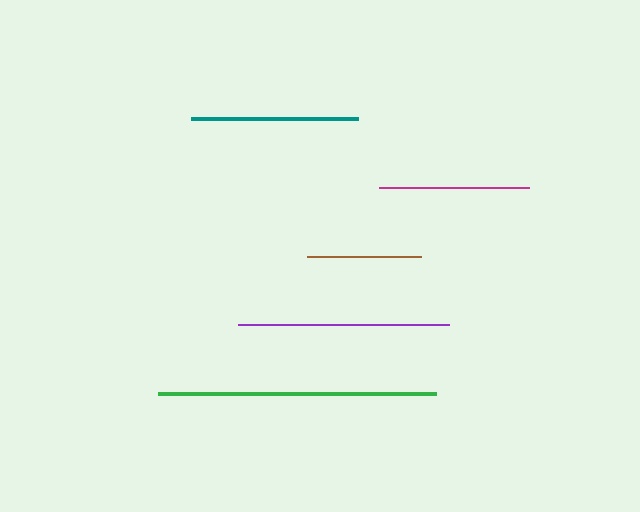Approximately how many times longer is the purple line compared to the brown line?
The purple line is approximately 1.9 times the length of the brown line.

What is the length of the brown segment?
The brown segment is approximately 114 pixels long.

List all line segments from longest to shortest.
From longest to shortest: green, purple, teal, magenta, brown.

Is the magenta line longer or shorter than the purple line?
The purple line is longer than the magenta line.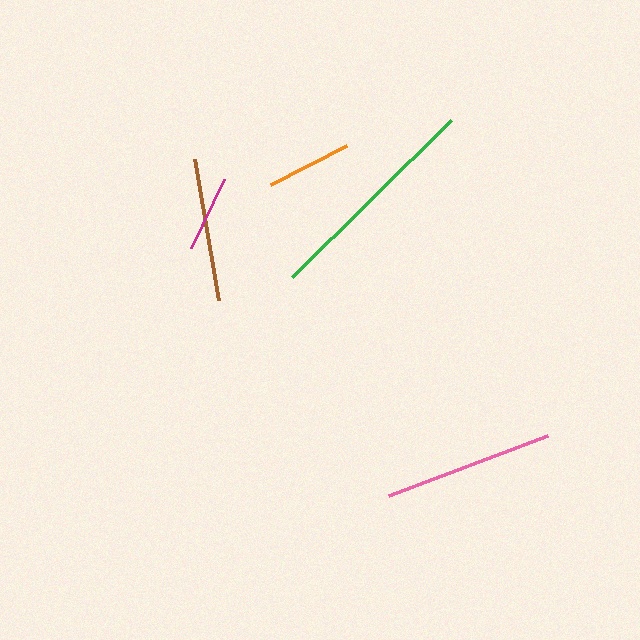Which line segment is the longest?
The green line is the longest at approximately 223 pixels.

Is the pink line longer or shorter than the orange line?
The pink line is longer than the orange line.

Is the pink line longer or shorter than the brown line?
The pink line is longer than the brown line.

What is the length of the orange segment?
The orange segment is approximately 86 pixels long.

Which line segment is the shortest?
The magenta line is the shortest at approximately 76 pixels.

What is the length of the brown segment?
The brown segment is approximately 144 pixels long.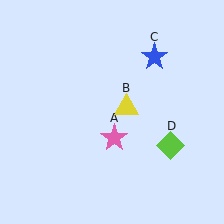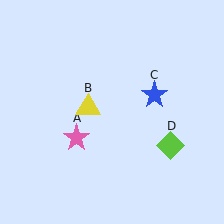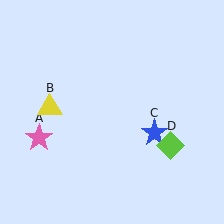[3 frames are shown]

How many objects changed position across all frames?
3 objects changed position: pink star (object A), yellow triangle (object B), blue star (object C).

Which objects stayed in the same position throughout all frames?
Lime diamond (object D) remained stationary.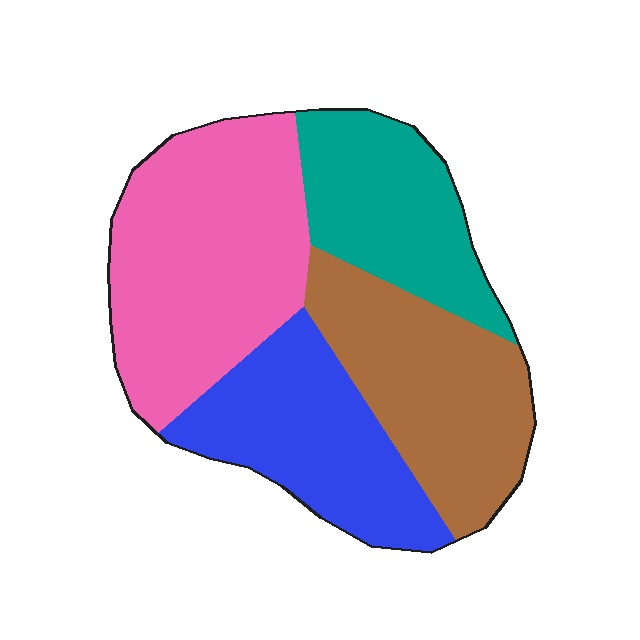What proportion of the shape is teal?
Teal covers about 20% of the shape.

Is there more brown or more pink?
Pink.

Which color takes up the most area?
Pink, at roughly 35%.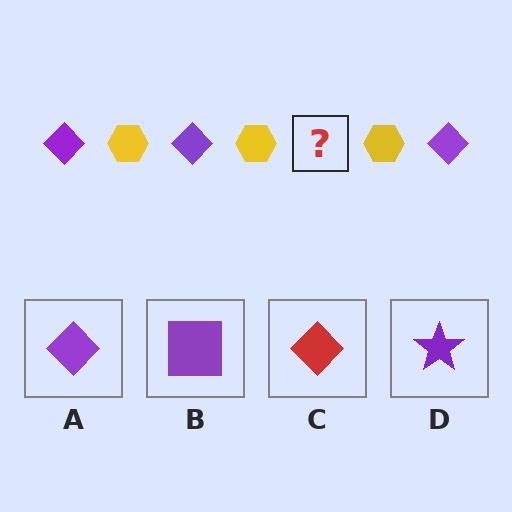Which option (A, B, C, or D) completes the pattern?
A.